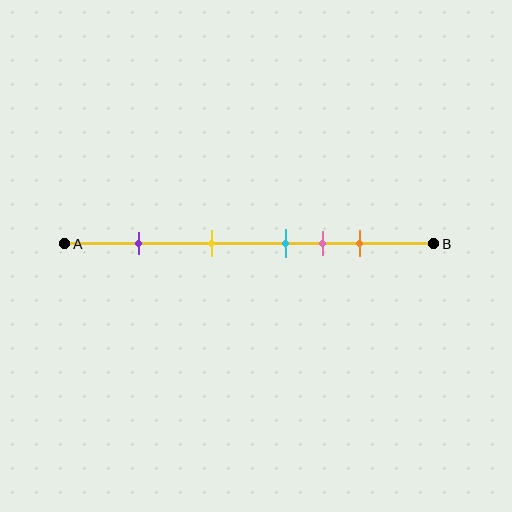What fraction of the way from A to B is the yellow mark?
The yellow mark is approximately 40% (0.4) of the way from A to B.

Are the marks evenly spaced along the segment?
No, the marks are not evenly spaced.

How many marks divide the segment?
There are 5 marks dividing the segment.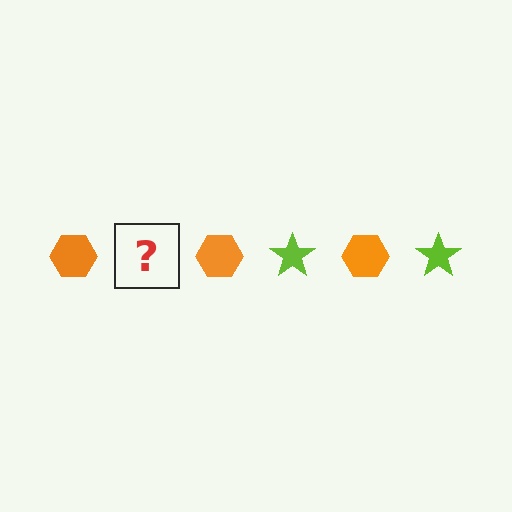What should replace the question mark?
The question mark should be replaced with a lime star.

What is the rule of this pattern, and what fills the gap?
The rule is that the pattern alternates between orange hexagon and lime star. The gap should be filled with a lime star.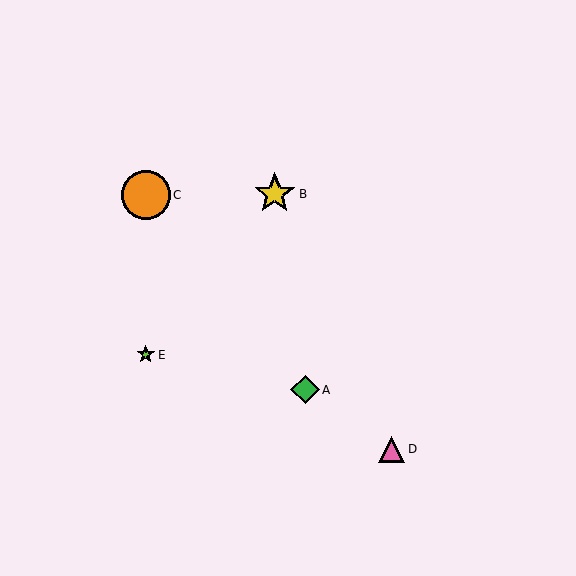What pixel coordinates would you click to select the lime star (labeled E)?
Click at (146, 355) to select the lime star E.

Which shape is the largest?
The orange circle (labeled C) is the largest.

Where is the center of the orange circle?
The center of the orange circle is at (146, 195).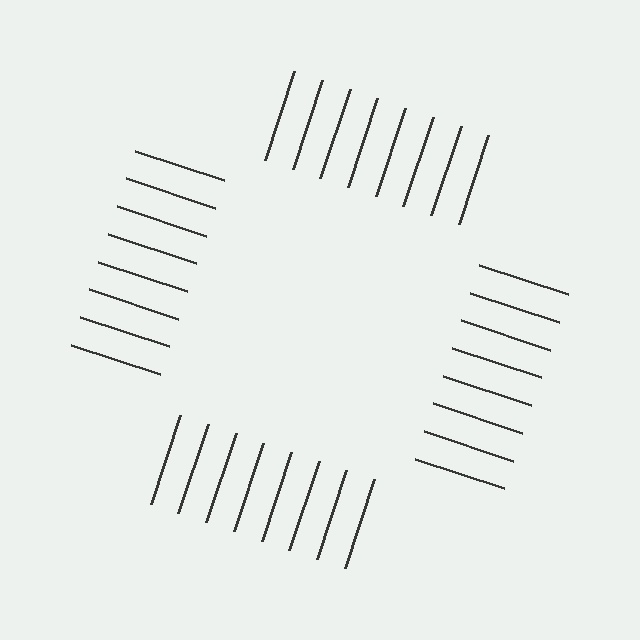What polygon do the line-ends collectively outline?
An illusory square — the line segments terminate on its edges but no continuous stroke is drawn.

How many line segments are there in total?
32 — 8 along each of the 4 edges.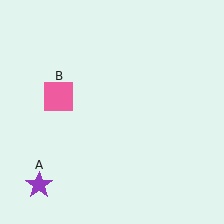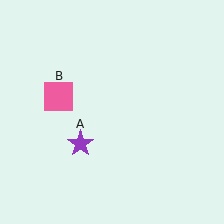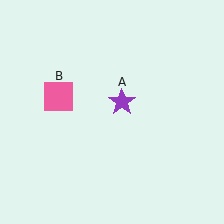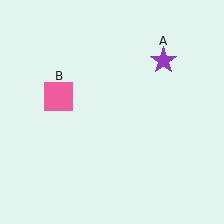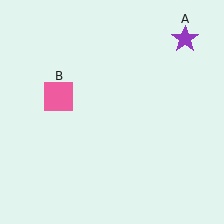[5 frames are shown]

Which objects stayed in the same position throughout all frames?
Pink square (object B) remained stationary.